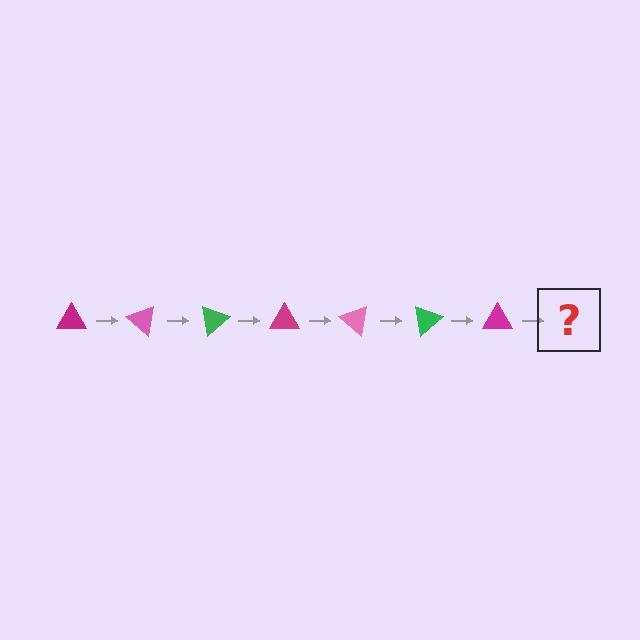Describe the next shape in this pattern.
It should be a pink triangle, rotated 280 degrees from the start.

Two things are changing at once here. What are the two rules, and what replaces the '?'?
The two rules are that it rotates 40 degrees each step and the color cycles through magenta, pink, and green. The '?' should be a pink triangle, rotated 280 degrees from the start.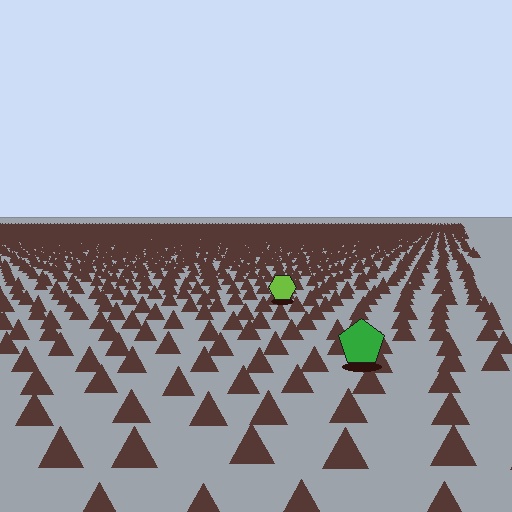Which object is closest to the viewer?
The green pentagon is closest. The texture marks near it are larger and more spread out.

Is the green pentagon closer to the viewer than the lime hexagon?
Yes. The green pentagon is closer — you can tell from the texture gradient: the ground texture is coarser near it.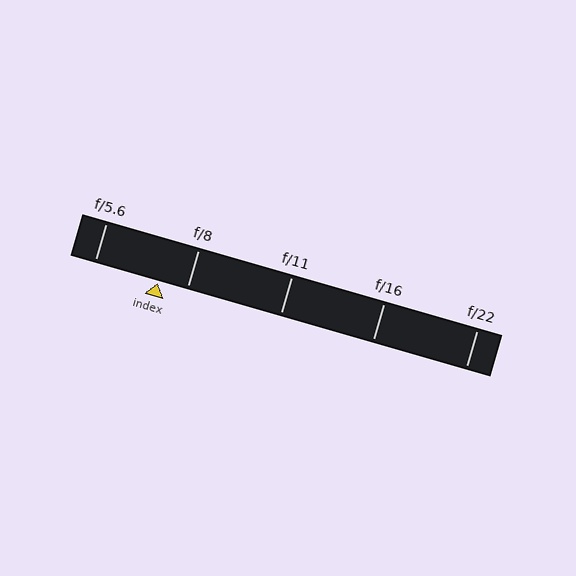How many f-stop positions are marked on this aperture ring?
There are 5 f-stop positions marked.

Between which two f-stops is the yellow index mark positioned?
The index mark is between f/5.6 and f/8.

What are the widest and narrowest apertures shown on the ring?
The widest aperture shown is f/5.6 and the narrowest is f/22.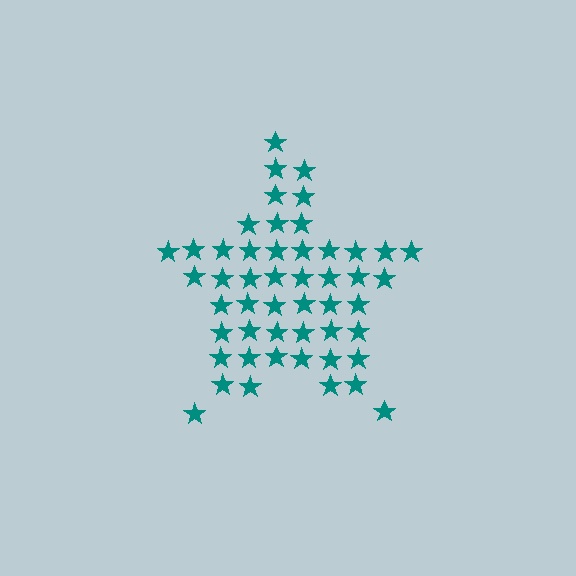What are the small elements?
The small elements are stars.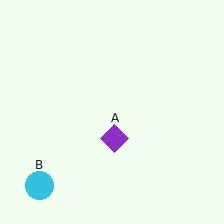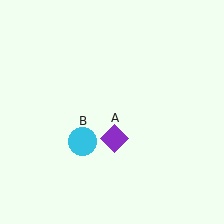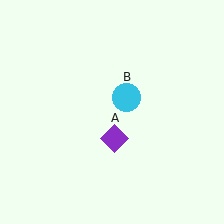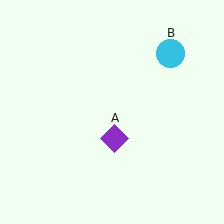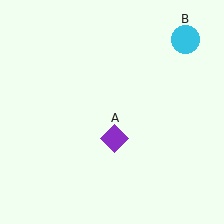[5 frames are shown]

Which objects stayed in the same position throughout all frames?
Purple diamond (object A) remained stationary.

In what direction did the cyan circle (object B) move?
The cyan circle (object B) moved up and to the right.